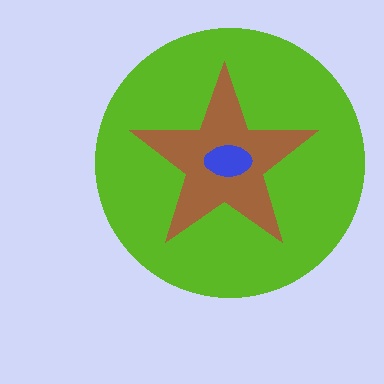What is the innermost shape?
The blue ellipse.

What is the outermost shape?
The lime circle.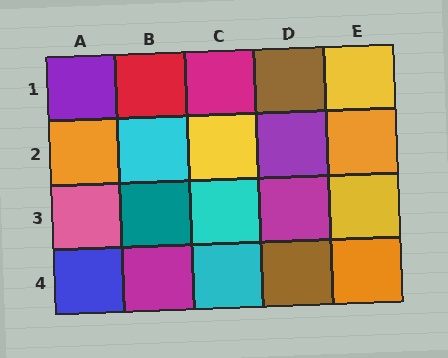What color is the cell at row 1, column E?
Yellow.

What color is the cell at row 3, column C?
Cyan.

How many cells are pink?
1 cell is pink.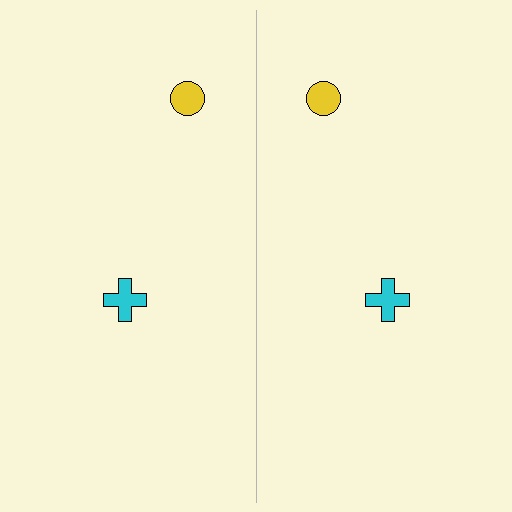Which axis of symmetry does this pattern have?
The pattern has a vertical axis of symmetry running through the center of the image.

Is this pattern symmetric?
Yes, this pattern has bilateral (reflection) symmetry.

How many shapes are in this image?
There are 4 shapes in this image.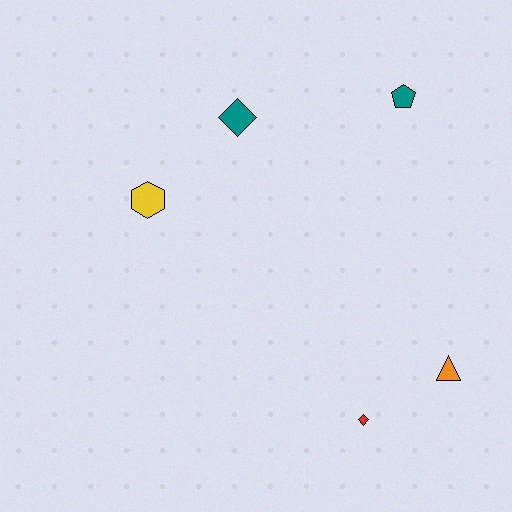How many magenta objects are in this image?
There are no magenta objects.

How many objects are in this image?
There are 5 objects.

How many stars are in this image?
There are no stars.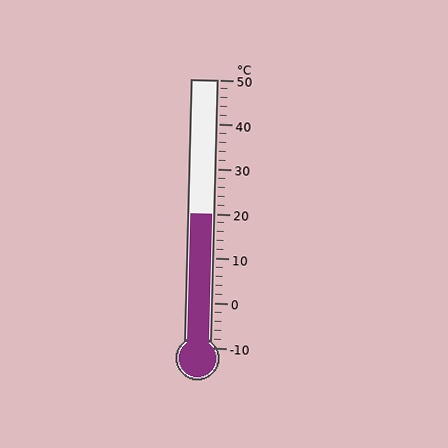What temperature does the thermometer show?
The thermometer shows approximately 20°C.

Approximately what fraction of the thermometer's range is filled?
The thermometer is filled to approximately 50% of its range.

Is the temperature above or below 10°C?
The temperature is above 10°C.